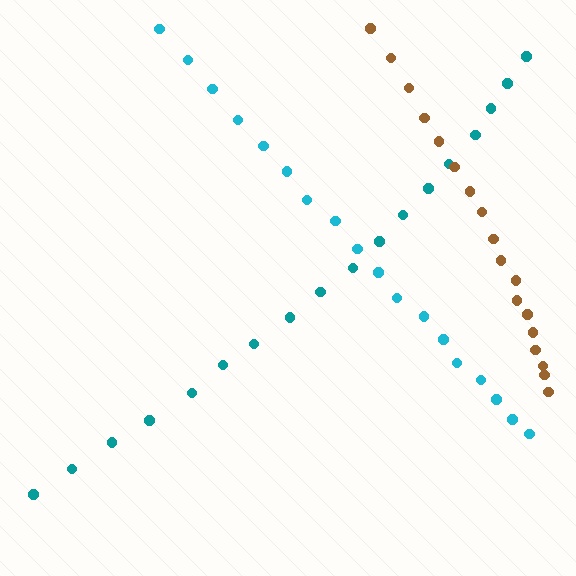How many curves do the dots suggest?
There are 3 distinct paths.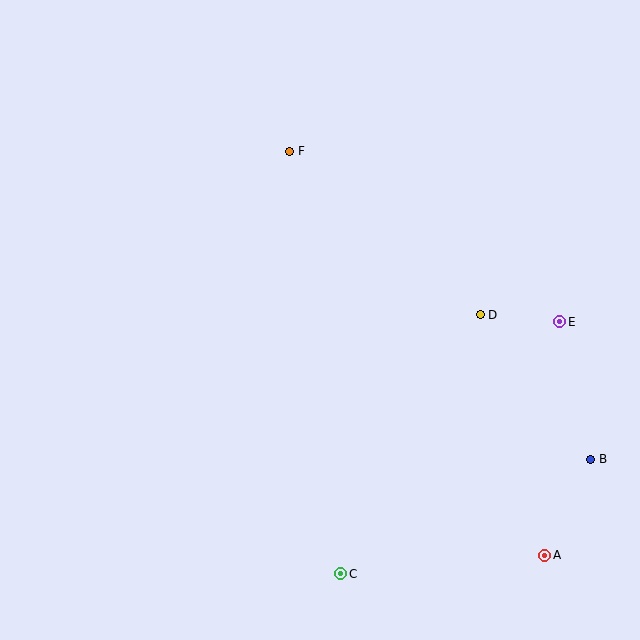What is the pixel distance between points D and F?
The distance between D and F is 251 pixels.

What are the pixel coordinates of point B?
Point B is at (591, 459).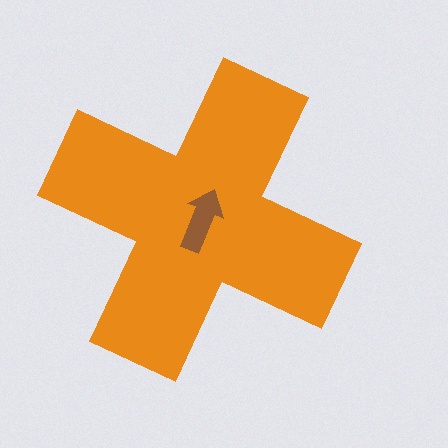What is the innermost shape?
The brown arrow.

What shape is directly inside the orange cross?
The brown arrow.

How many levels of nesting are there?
2.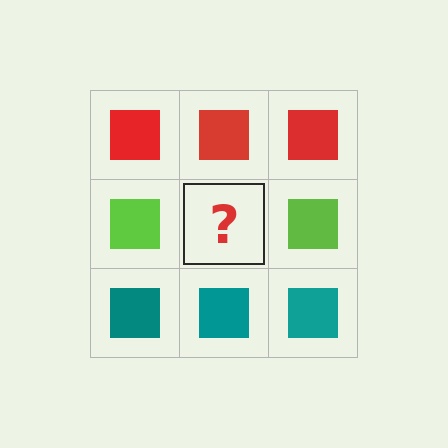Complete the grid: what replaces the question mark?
The question mark should be replaced with a lime square.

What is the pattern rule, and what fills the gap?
The rule is that each row has a consistent color. The gap should be filled with a lime square.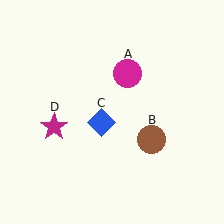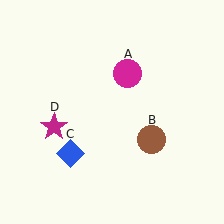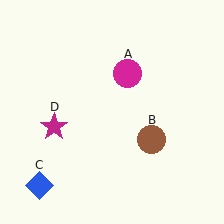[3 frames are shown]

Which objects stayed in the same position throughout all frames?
Magenta circle (object A) and brown circle (object B) and magenta star (object D) remained stationary.